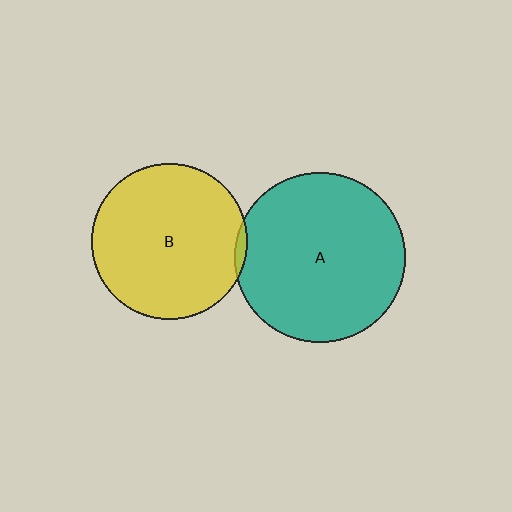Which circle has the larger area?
Circle A (teal).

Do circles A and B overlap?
Yes.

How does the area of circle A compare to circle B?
Approximately 1.2 times.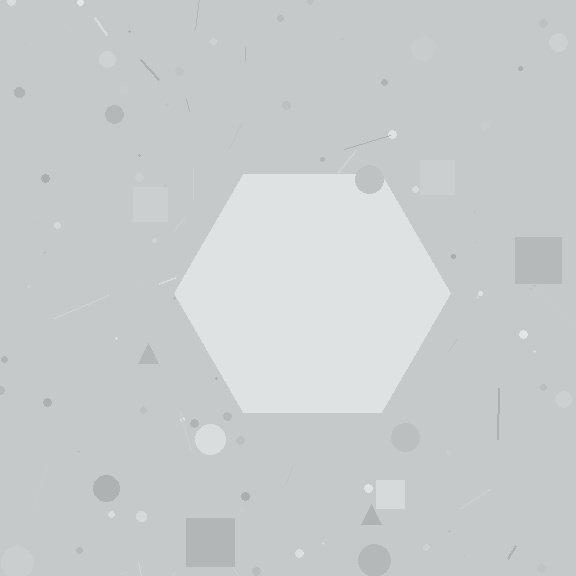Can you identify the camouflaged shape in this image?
The camouflaged shape is a hexagon.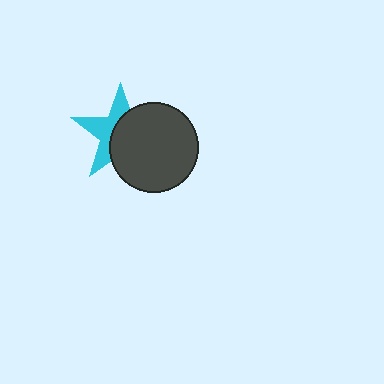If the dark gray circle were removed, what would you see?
You would see the complete cyan star.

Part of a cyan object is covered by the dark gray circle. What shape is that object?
It is a star.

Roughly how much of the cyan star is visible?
A small part of it is visible (roughly 44%).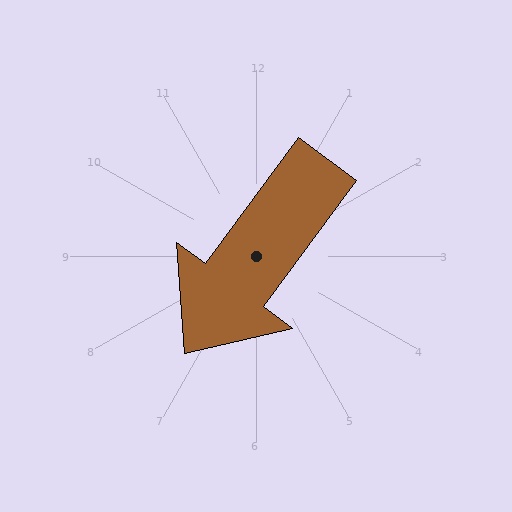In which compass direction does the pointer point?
Southwest.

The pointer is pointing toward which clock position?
Roughly 7 o'clock.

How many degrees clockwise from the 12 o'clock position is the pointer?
Approximately 216 degrees.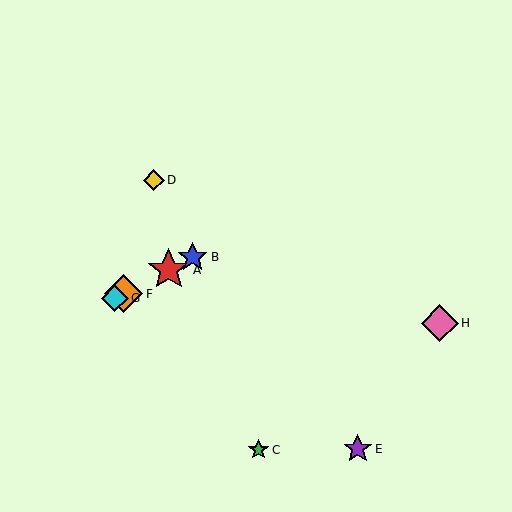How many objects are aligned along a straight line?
4 objects (A, B, F, G) are aligned along a straight line.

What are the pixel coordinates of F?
Object F is at (124, 294).